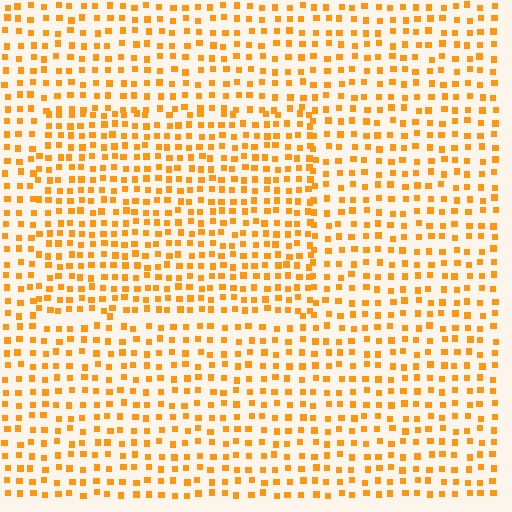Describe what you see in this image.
The image contains small orange elements arranged at two different densities. A rectangle-shaped region is visible where the elements are more densely packed than the surrounding area.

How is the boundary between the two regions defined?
The boundary is defined by a change in element density (approximately 1.4x ratio). All elements are the same color, size, and shape.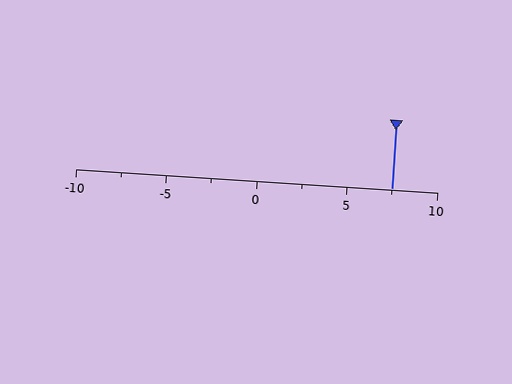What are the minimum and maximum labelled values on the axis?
The axis runs from -10 to 10.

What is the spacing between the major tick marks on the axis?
The major ticks are spaced 5 apart.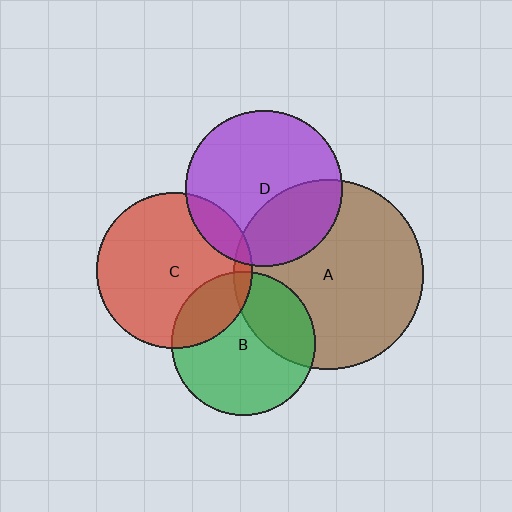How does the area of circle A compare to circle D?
Approximately 1.5 times.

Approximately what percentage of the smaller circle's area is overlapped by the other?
Approximately 30%.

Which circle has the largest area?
Circle A (brown).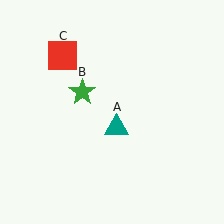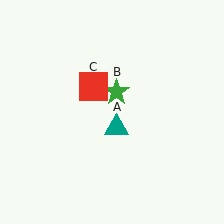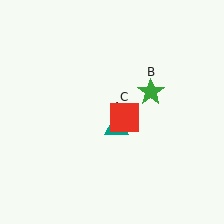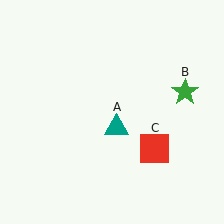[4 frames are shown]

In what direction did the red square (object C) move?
The red square (object C) moved down and to the right.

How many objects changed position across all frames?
2 objects changed position: green star (object B), red square (object C).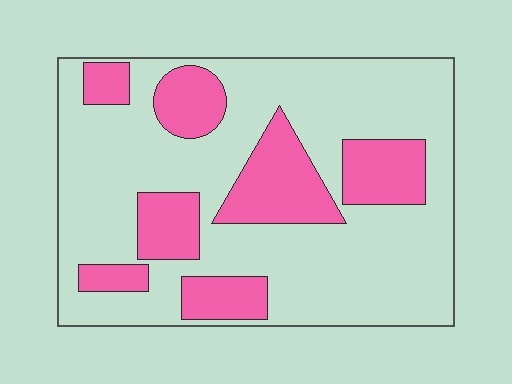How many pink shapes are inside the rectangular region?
7.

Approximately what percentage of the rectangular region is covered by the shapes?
Approximately 30%.